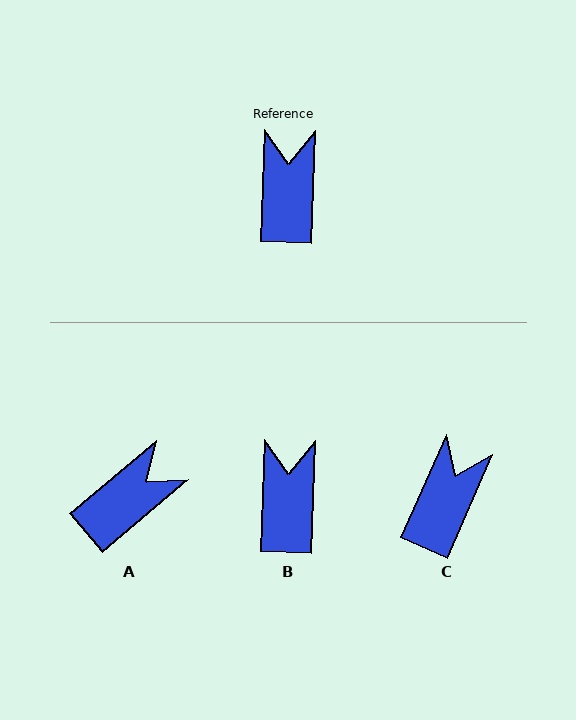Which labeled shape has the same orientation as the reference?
B.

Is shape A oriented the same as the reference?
No, it is off by about 48 degrees.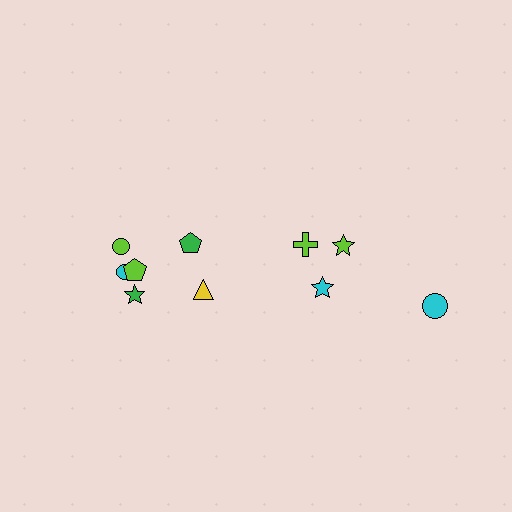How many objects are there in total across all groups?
There are 10 objects.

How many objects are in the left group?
There are 6 objects.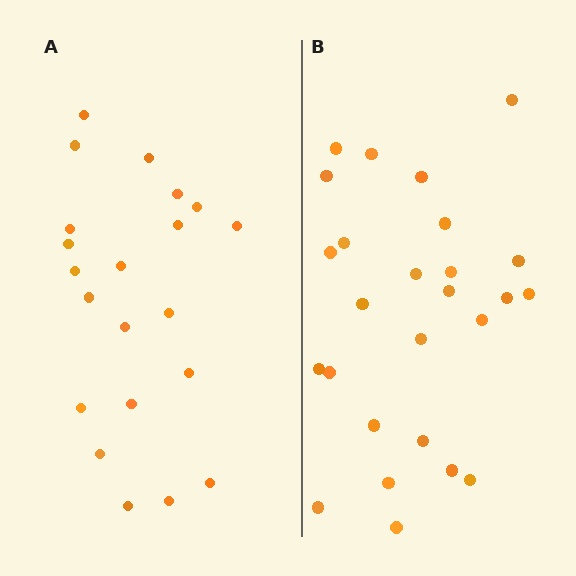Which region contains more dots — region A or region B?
Region B (the right region) has more dots.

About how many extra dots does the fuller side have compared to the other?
Region B has about 5 more dots than region A.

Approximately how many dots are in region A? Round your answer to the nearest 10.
About 20 dots. (The exact count is 21, which rounds to 20.)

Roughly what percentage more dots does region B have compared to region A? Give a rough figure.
About 25% more.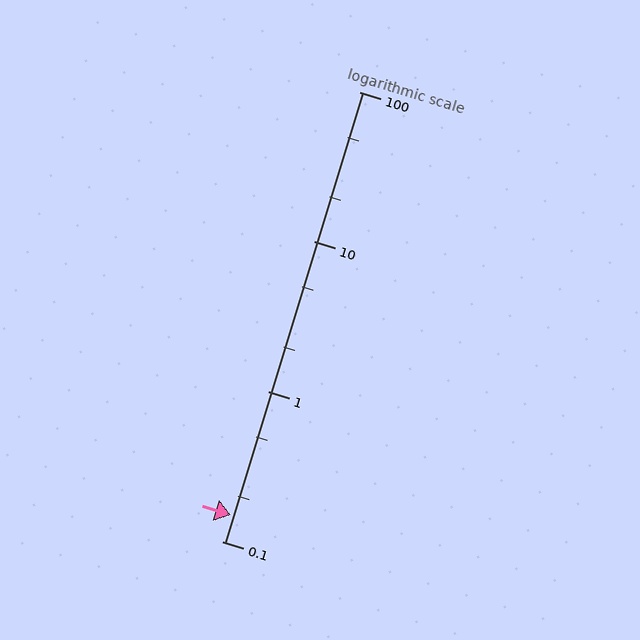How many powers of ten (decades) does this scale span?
The scale spans 3 decades, from 0.1 to 100.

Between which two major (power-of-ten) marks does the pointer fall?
The pointer is between 0.1 and 1.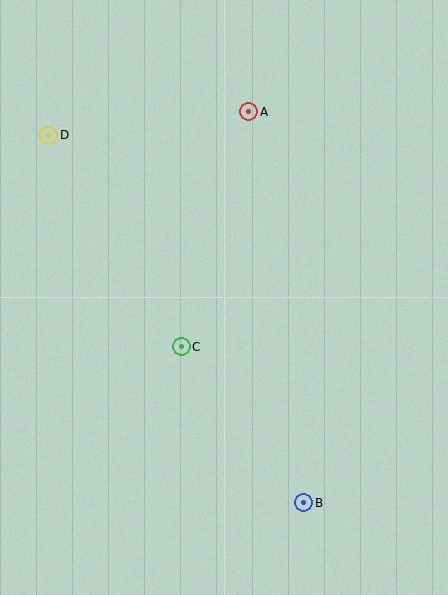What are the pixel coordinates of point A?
Point A is at (249, 112).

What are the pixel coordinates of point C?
Point C is at (181, 347).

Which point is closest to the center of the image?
Point C at (181, 347) is closest to the center.